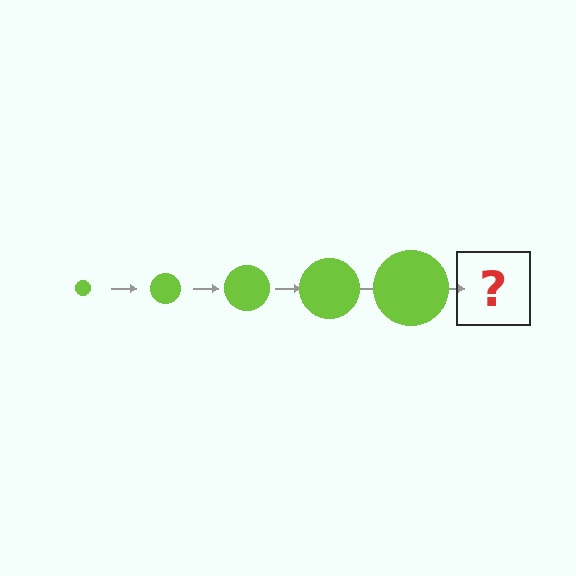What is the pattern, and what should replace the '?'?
The pattern is that the circle gets progressively larger each step. The '?' should be a lime circle, larger than the previous one.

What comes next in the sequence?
The next element should be a lime circle, larger than the previous one.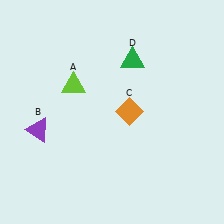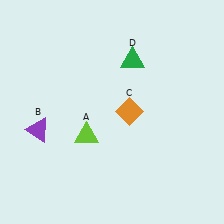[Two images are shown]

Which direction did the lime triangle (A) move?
The lime triangle (A) moved down.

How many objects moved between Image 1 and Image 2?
1 object moved between the two images.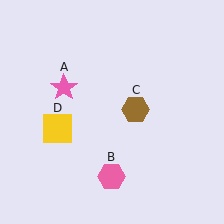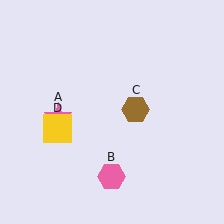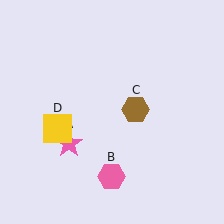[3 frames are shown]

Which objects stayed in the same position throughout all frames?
Pink hexagon (object B) and brown hexagon (object C) and yellow square (object D) remained stationary.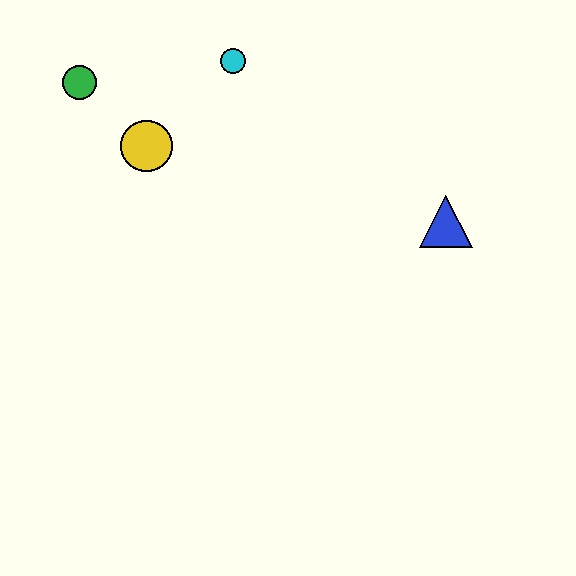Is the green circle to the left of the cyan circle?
Yes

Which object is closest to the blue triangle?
The cyan circle is closest to the blue triangle.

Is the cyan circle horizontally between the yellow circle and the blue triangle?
Yes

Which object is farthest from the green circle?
The blue triangle is farthest from the green circle.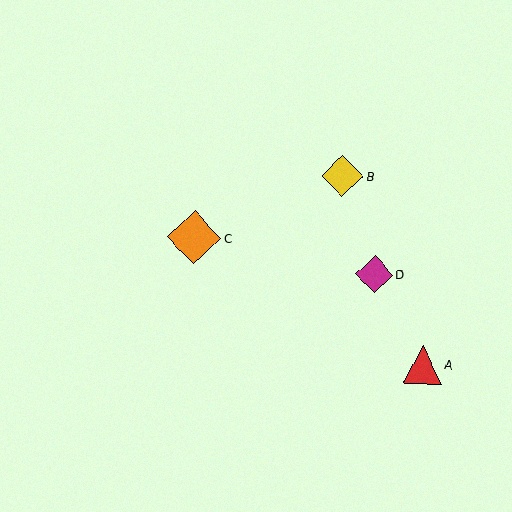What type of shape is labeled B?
Shape B is a yellow diamond.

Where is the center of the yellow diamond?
The center of the yellow diamond is at (342, 176).